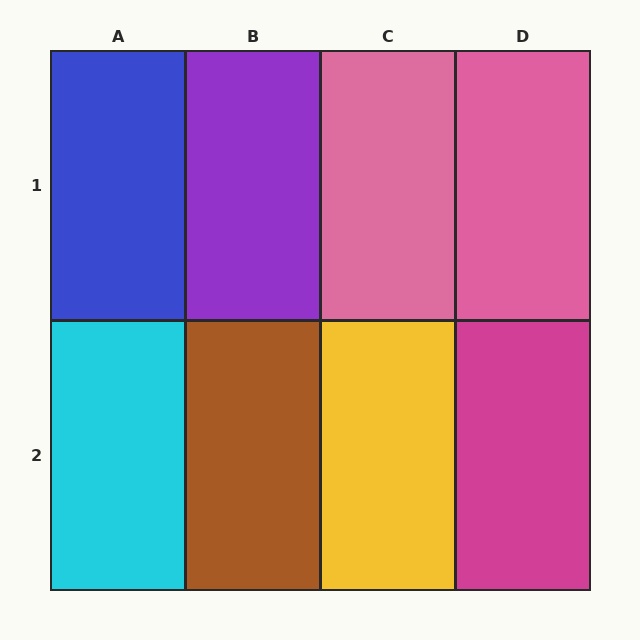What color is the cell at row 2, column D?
Magenta.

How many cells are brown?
1 cell is brown.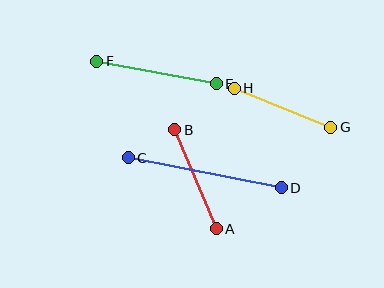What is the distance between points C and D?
The distance is approximately 156 pixels.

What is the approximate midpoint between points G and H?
The midpoint is at approximately (283, 108) pixels.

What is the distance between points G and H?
The distance is approximately 104 pixels.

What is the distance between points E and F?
The distance is approximately 122 pixels.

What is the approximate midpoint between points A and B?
The midpoint is at approximately (196, 179) pixels.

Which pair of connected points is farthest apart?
Points C and D are farthest apart.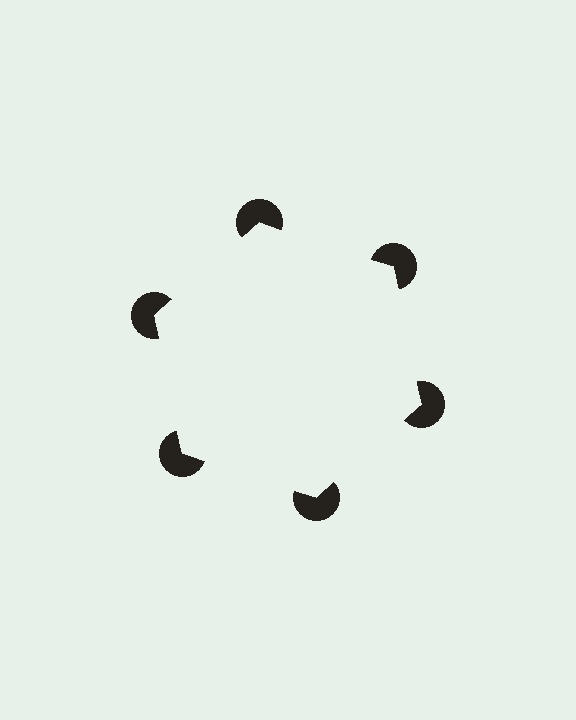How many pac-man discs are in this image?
There are 6 — one at each vertex of the illusory hexagon.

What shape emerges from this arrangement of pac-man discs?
An illusory hexagon — its edges are inferred from the aligned wedge cuts in the pac-man discs, not physically drawn.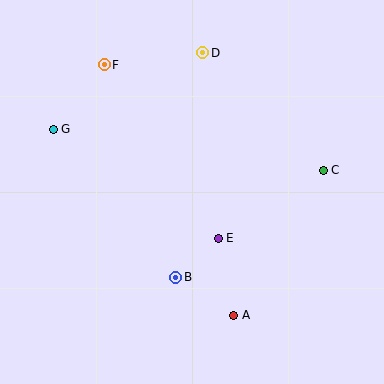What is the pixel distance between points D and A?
The distance between D and A is 264 pixels.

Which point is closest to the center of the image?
Point E at (218, 238) is closest to the center.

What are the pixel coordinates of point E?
Point E is at (218, 238).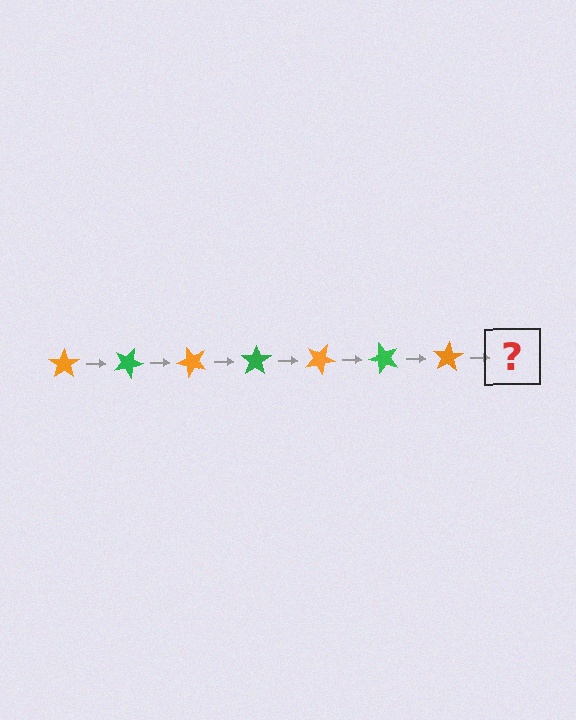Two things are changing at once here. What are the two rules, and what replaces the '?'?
The two rules are that it rotates 25 degrees each step and the color cycles through orange and green. The '?' should be a green star, rotated 175 degrees from the start.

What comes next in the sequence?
The next element should be a green star, rotated 175 degrees from the start.